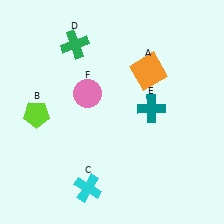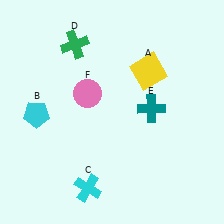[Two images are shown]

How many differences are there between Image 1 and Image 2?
There are 2 differences between the two images.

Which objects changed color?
A changed from orange to yellow. B changed from lime to cyan.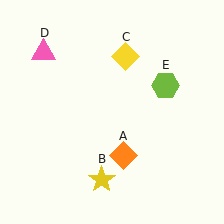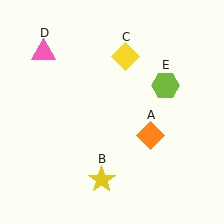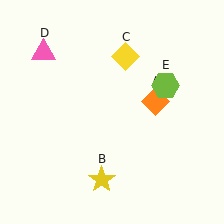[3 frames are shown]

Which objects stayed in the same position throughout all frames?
Yellow star (object B) and yellow diamond (object C) and pink triangle (object D) and lime hexagon (object E) remained stationary.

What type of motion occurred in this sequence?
The orange diamond (object A) rotated counterclockwise around the center of the scene.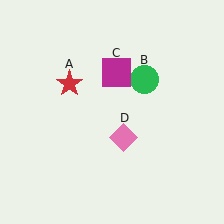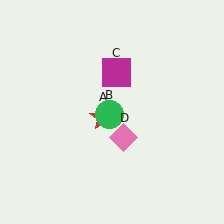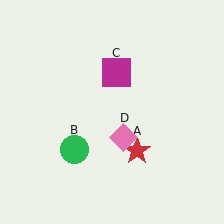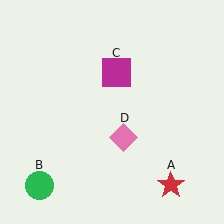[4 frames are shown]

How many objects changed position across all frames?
2 objects changed position: red star (object A), green circle (object B).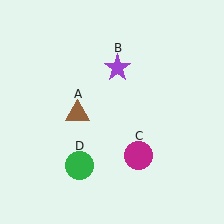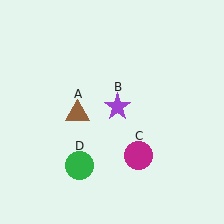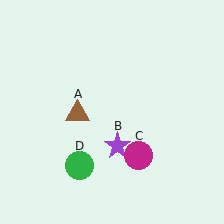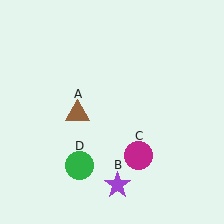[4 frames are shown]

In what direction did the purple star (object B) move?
The purple star (object B) moved down.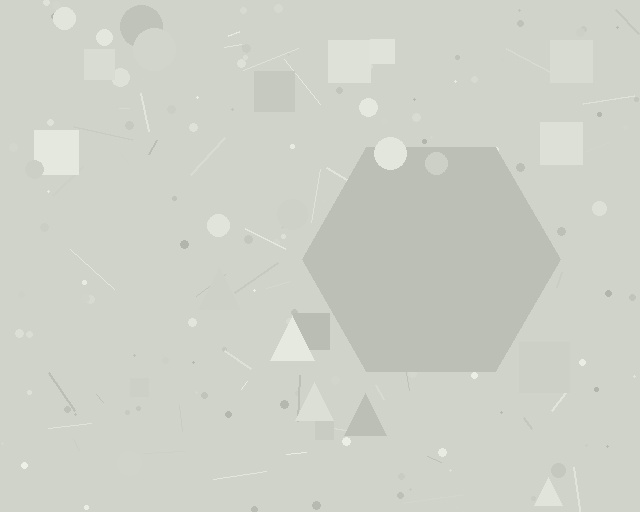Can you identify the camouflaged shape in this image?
The camouflaged shape is a hexagon.